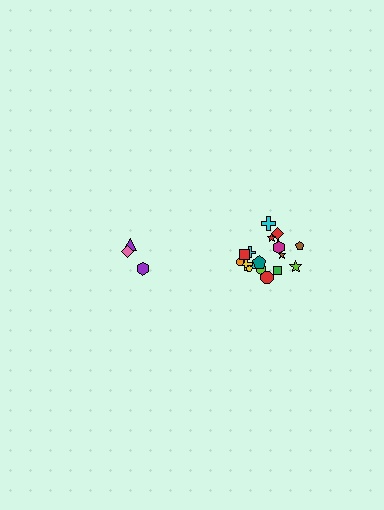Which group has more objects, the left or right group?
The right group.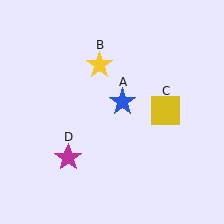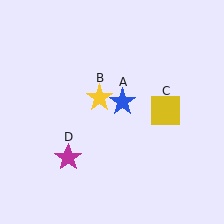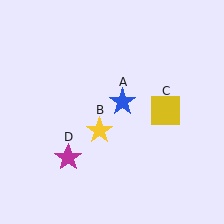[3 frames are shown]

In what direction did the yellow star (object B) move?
The yellow star (object B) moved down.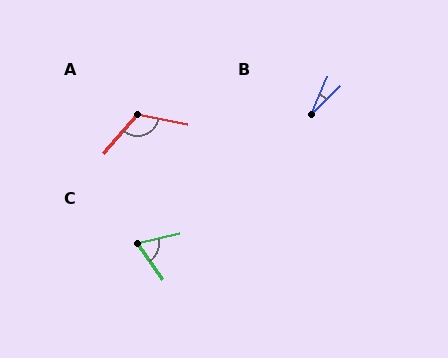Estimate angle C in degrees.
Approximately 68 degrees.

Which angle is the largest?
A, at approximately 119 degrees.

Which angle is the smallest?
B, at approximately 22 degrees.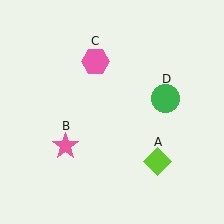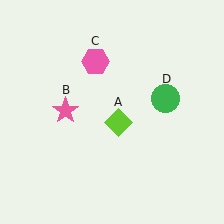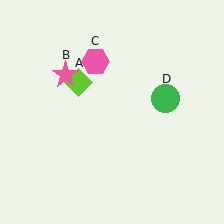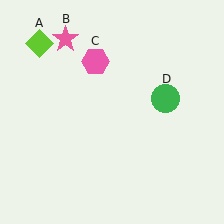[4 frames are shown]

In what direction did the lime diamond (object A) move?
The lime diamond (object A) moved up and to the left.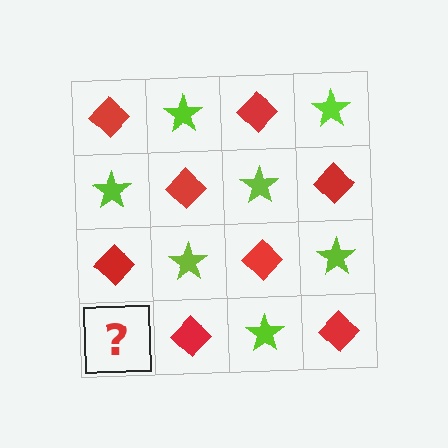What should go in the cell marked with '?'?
The missing cell should contain a lime star.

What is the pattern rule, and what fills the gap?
The rule is that it alternates red diamond and lime star in a checkerboard pattern. The gap should be filled with a lime star.